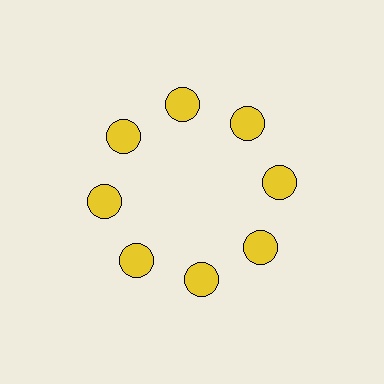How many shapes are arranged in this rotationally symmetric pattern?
There are 8 shapes, arranged in 8 groups of 1.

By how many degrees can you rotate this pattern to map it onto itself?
The pattern maps onto itself every 45 degrees of rotation.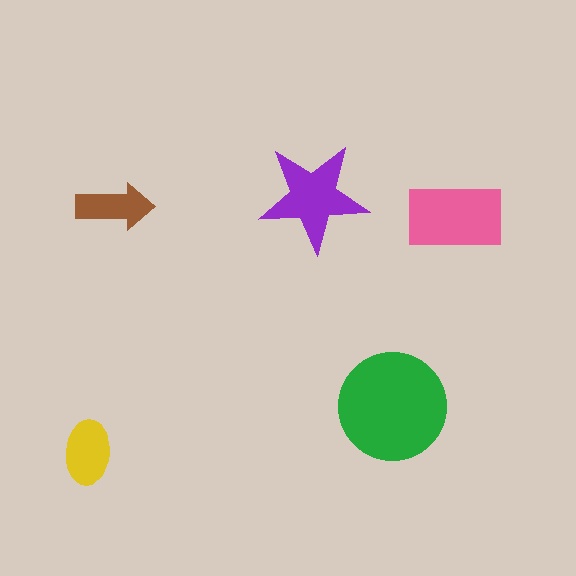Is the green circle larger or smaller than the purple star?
Larger.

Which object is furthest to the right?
The pink rectangle is rightmost.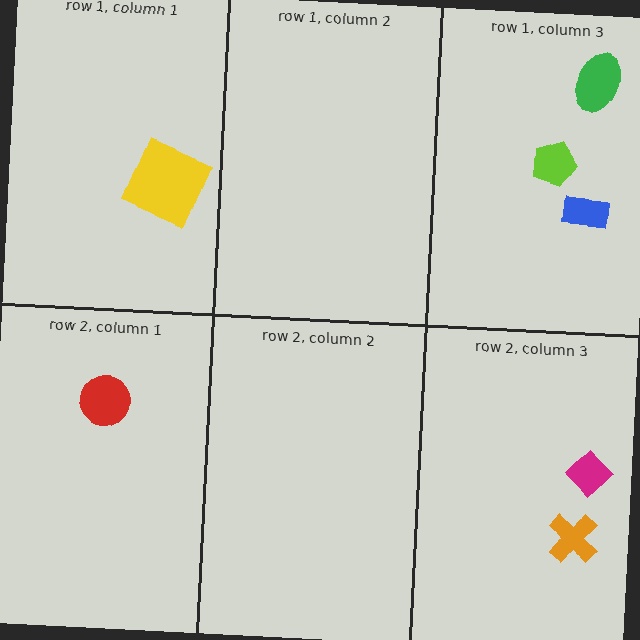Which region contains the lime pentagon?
The row 1, column 3 region.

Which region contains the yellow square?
The row 1, column 1 region.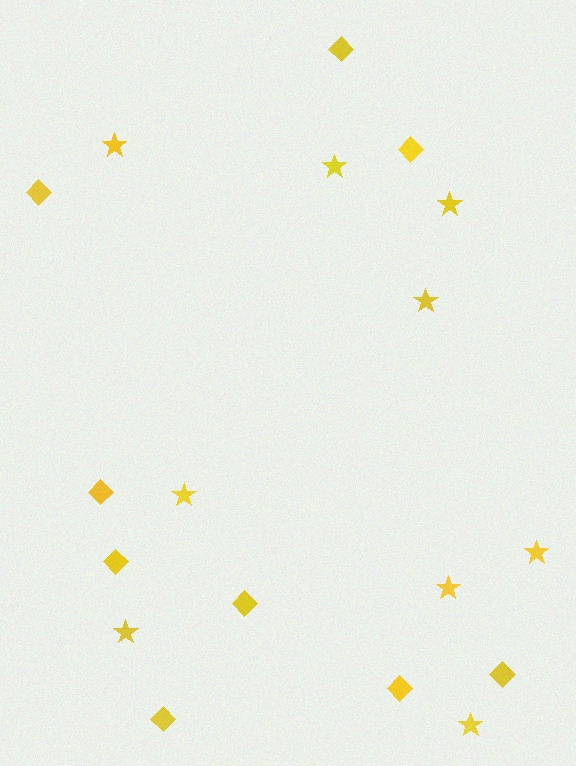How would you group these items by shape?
There are 2 groups: one group of diamonds (9) and one group of stars (9).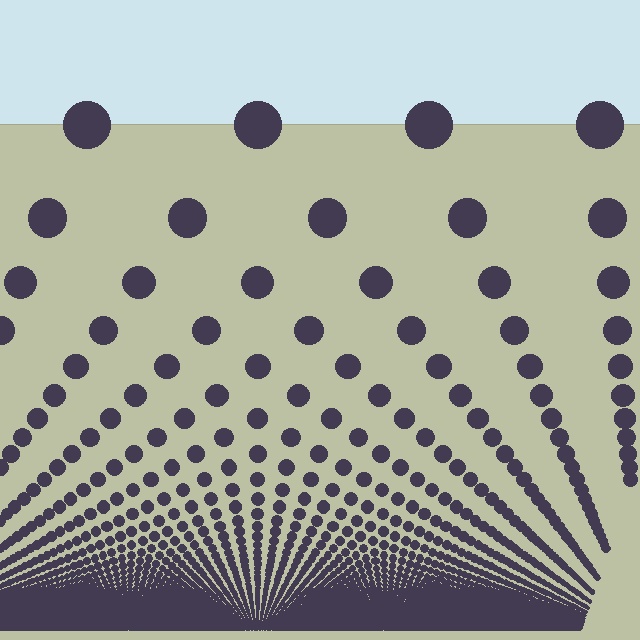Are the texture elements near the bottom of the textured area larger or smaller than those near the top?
Smaller. The gradient is inverted — elements near the bottom are smaller and denser.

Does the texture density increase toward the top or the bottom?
Density increases toward the bottom.